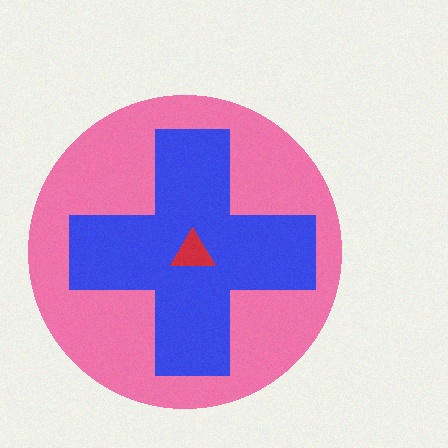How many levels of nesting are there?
3.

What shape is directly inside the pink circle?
The blue cross.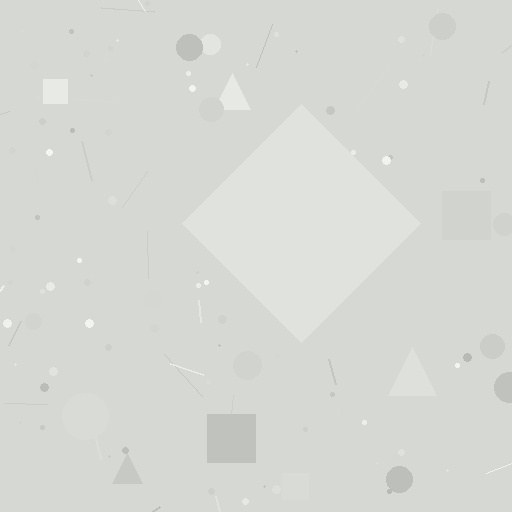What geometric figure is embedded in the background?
A diamond is embedded in the background.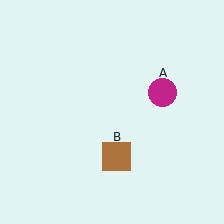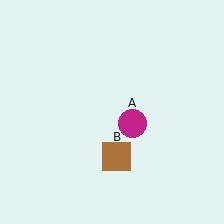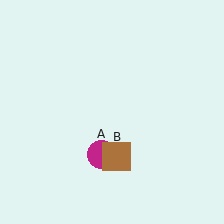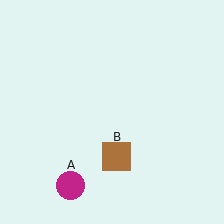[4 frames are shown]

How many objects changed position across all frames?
1 object changed position: magenta circle (object A).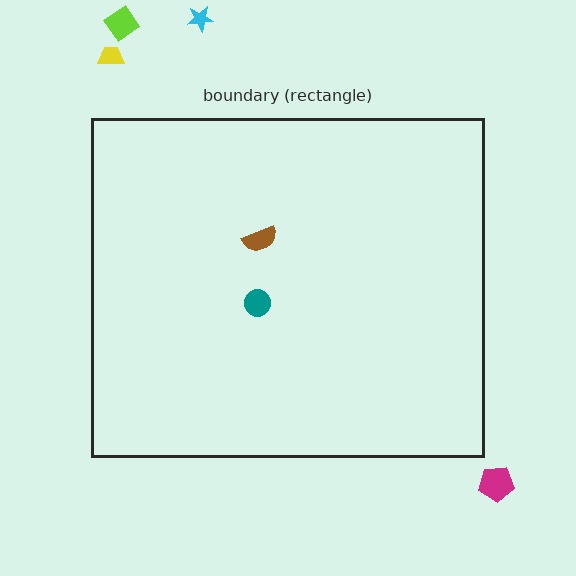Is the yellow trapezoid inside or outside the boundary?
Outside.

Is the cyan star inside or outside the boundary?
Outside.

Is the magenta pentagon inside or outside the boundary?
Outside.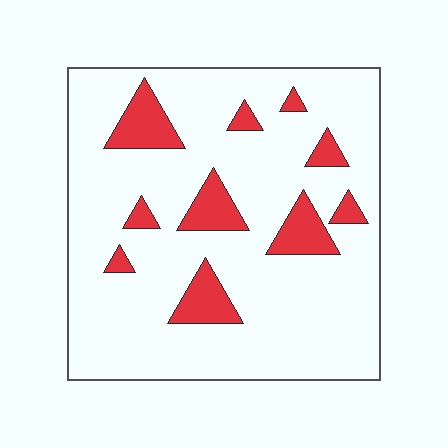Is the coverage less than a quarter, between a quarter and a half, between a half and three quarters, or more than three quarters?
Less than a quarter.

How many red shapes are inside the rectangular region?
10.